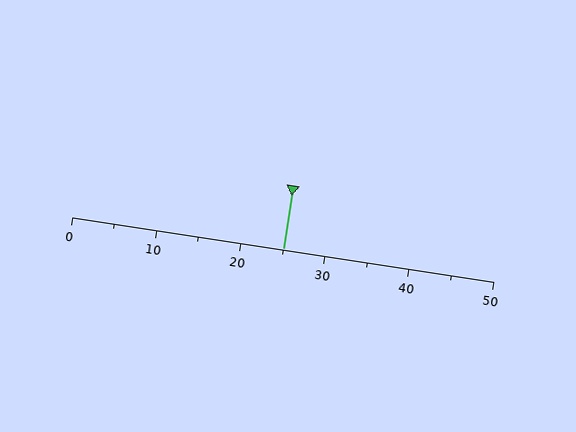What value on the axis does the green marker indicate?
The marker indicates approximately 25.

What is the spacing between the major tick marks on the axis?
The major ticks are spaced 10 apart.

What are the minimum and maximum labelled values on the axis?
The axis runs from 0 to 50.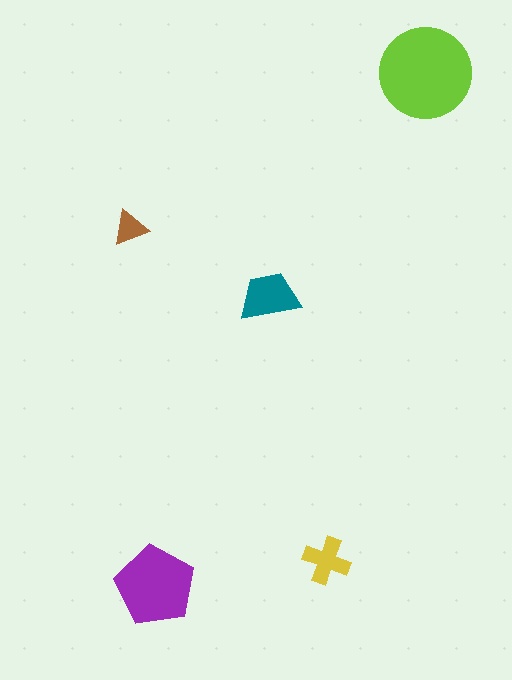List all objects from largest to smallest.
The lime circle, the purple pentagon, the teal trapezoid, the yellow cross, the brown triangle.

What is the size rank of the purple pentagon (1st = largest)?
2nd.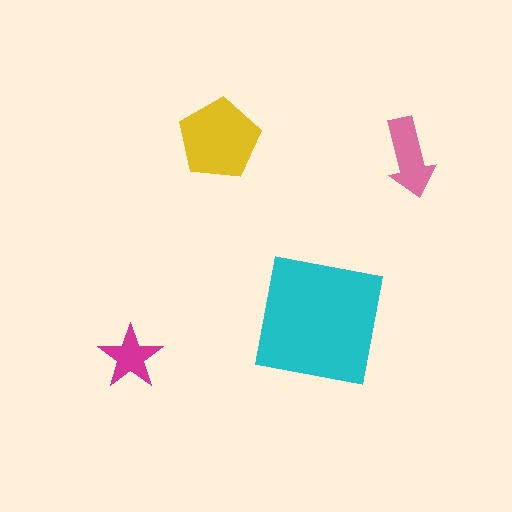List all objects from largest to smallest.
The cyan square, the yellow pentagon, the pink arrow, the magenta star.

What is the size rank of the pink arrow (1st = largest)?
3rd.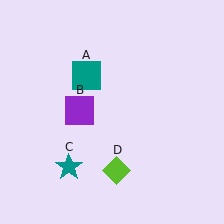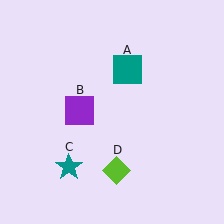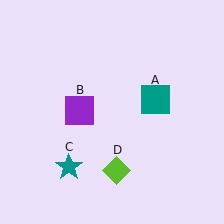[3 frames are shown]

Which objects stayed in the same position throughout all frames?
Purple square (object B) and teal star (object C) and lime diamond (object D) remained stationary.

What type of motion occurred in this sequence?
The teal square (object A) rotated clockwise around the center of the scene.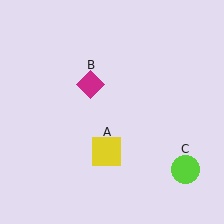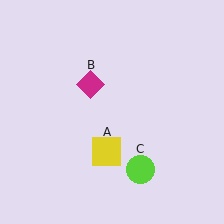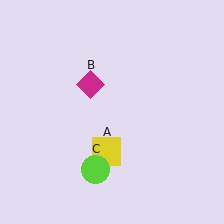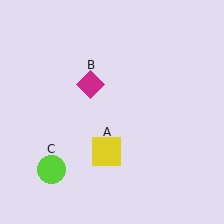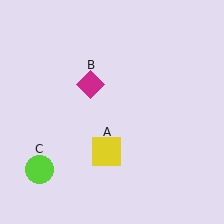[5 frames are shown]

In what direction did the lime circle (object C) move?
The lime circle (object C) moved left.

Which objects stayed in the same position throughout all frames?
Yellow square (object A) and magenta diamond (object B) remained stationary.